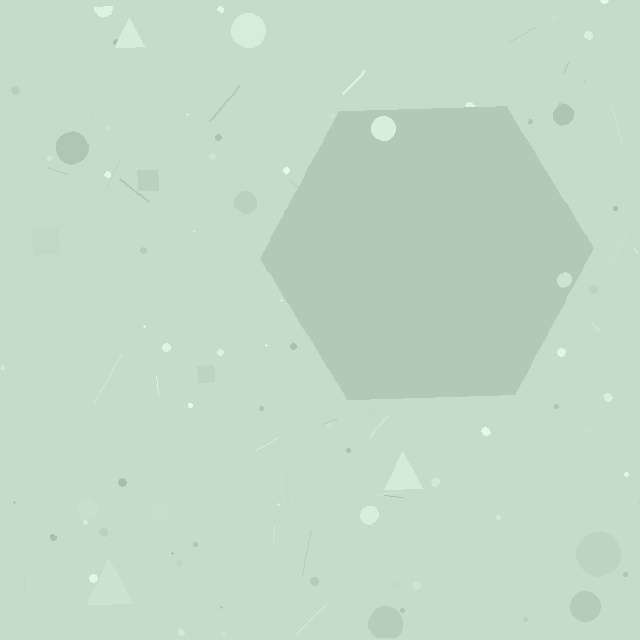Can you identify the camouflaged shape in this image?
The camouflaged shape is a hexagon.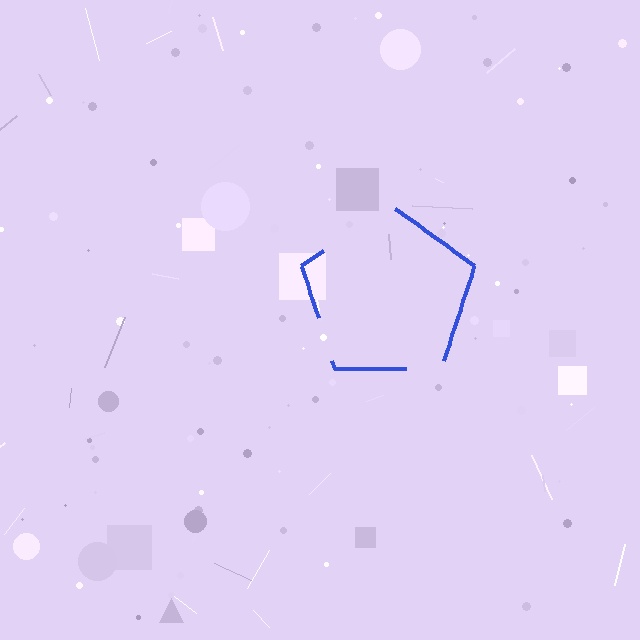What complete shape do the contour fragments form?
The contour fragments form a pentagon.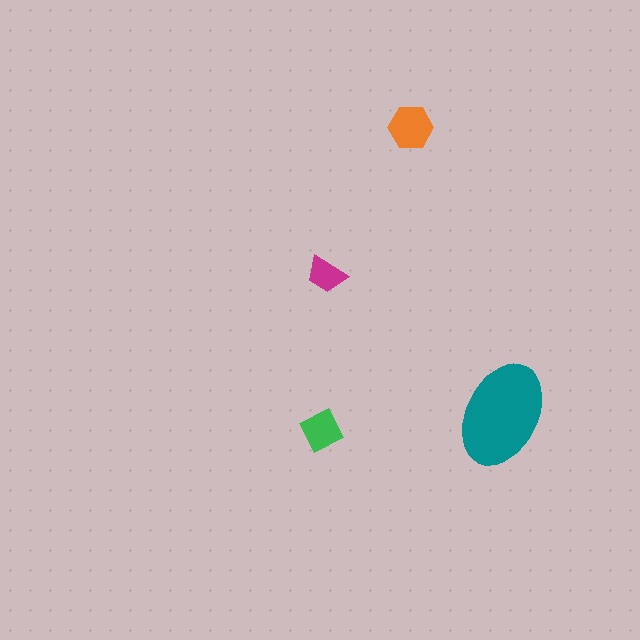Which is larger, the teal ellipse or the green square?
The teal ellipse.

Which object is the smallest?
The magenta trapezoid.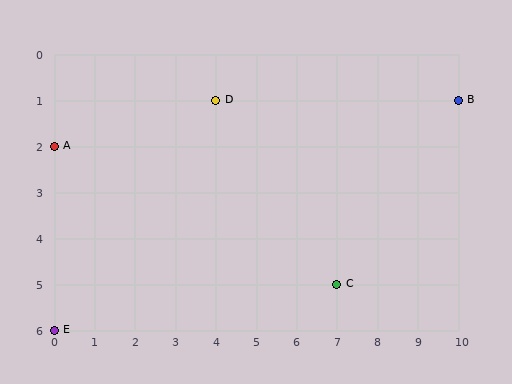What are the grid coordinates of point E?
Point E is at grid coordinates (0, 6).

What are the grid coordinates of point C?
Point C is at grid coordinates (7, 5).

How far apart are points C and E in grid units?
Points C and E are 7 columns and 1 row apart (about 7.1 grid units diagonally).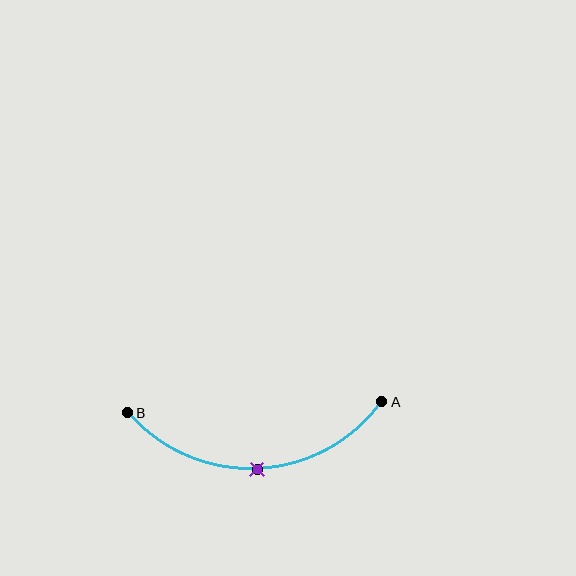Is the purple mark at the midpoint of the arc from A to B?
Yes. The purple mark lies on the arc at equal arc-length from both A and B — it is the arc midpoint.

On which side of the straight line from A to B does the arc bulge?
The arc bulges below the straight line connecting A and B.